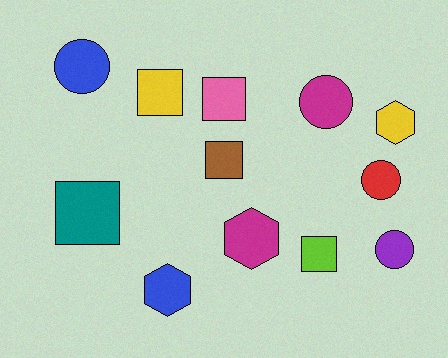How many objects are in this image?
There are 12 objects.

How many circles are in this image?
There are 4 circles.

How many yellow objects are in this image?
There are 2 yellow objects.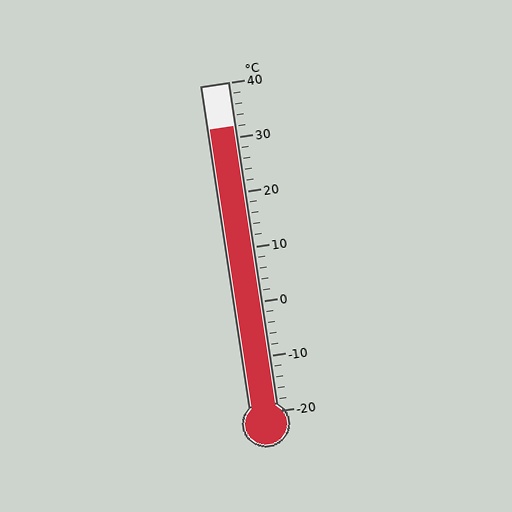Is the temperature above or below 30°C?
The temperature is above 30°C.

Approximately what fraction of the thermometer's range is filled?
The thermometer is filled to approximately 85% of its range.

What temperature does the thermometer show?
The thermometer shows approximately 32°C.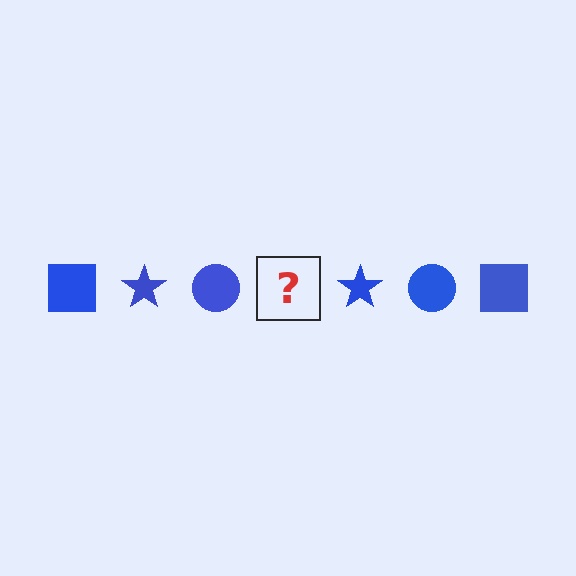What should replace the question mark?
The question mark should be replaced with a blue square.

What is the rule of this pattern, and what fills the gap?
The rule is that the pattern cycles through square, star, circle shapes in blue. The gap should be filled with a blue square.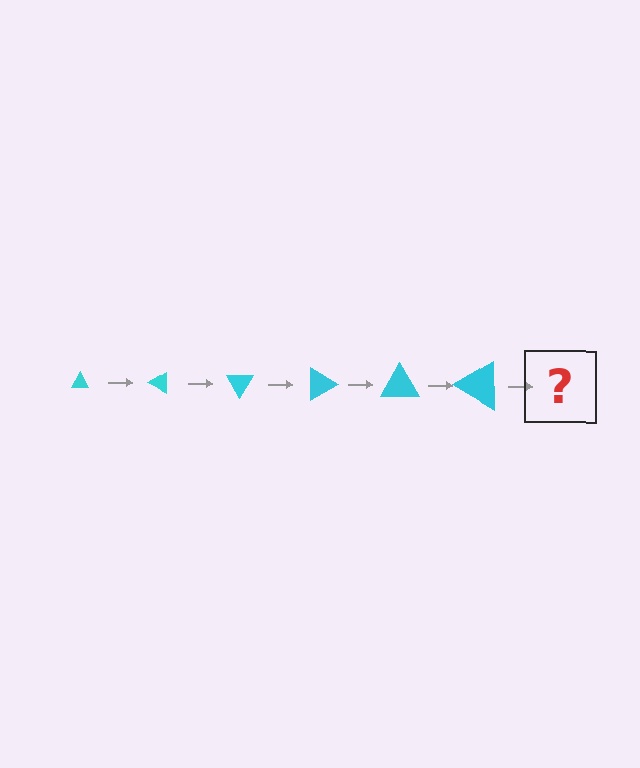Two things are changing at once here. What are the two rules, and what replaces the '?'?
The two rules are that the triangle grows larger each step and it rotates 30 degrees each step. The '?' should be a triangle, larger than the previous one and rotated 180 degrees from the start.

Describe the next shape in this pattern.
It should be a triangle, larger than the previous one and rotated 180 degrees from the start.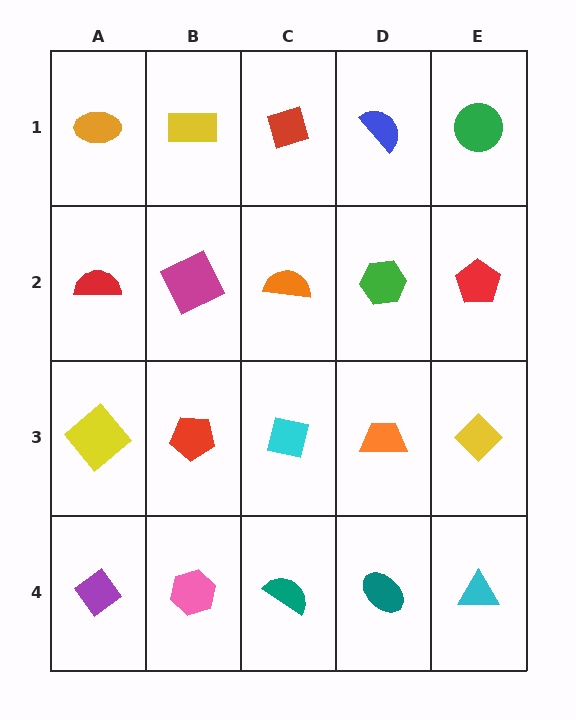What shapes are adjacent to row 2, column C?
A red diamond (row 1, column C), a cyan square (row 3, column C), a magenta square (row 2, column B), a green hexagon (row 2, column D).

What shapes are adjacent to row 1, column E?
A red pentagon (row 2, column E), a blue semicircle (row 1, column D).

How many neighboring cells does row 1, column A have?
2.